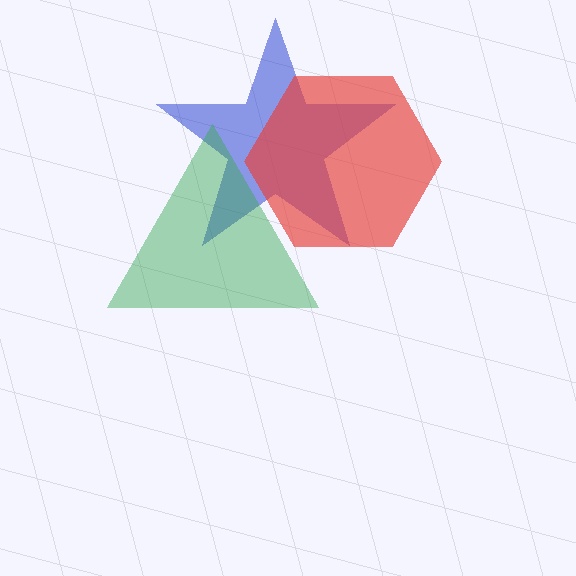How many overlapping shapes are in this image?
There are 3 overlapping shapes in the image.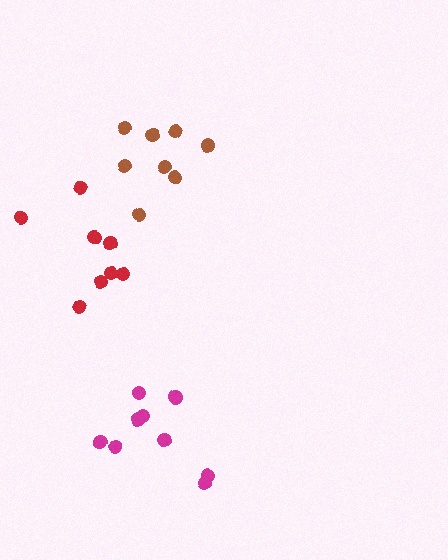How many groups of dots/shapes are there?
There are 3 groups.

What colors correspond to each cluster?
The clusters are colored: brown, magenta, red.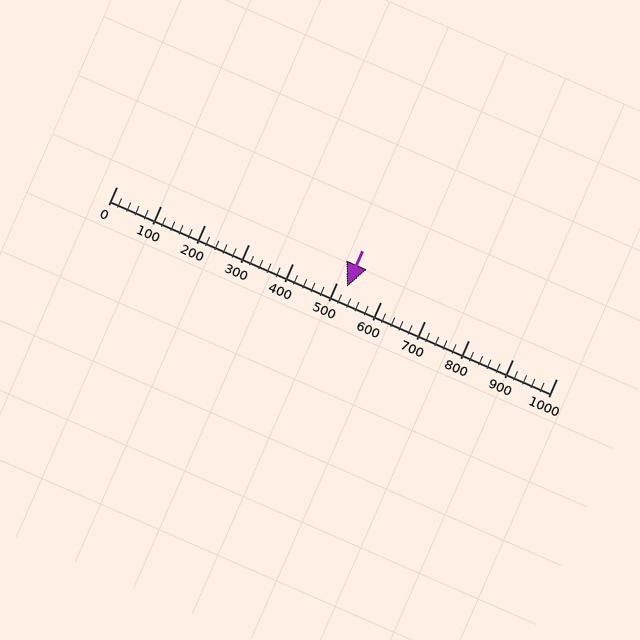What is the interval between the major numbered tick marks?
The major tick marks are spaced 100 units apart.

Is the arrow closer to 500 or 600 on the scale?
The arrow is closer to 500.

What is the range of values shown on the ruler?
The ruler shows values from 0 to 1000.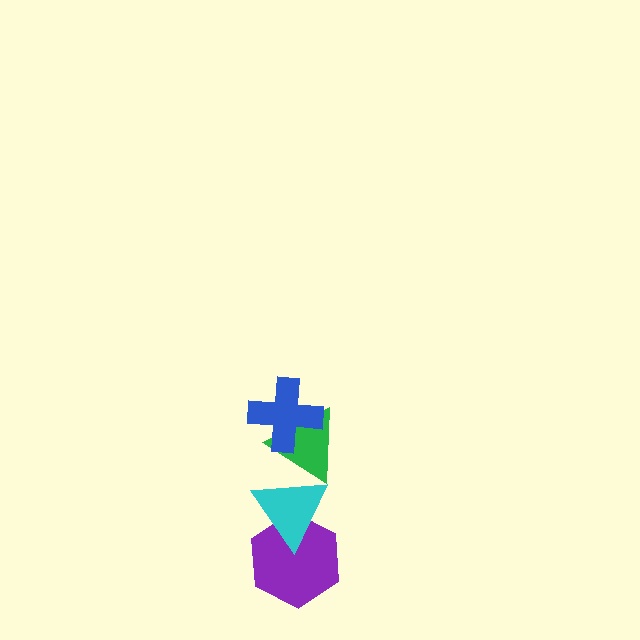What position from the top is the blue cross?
The blue cross is 1st from the top.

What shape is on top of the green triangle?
The blue cross is on top of the green triangle.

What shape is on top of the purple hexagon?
The cyan triangle is on top of the purple hexagon.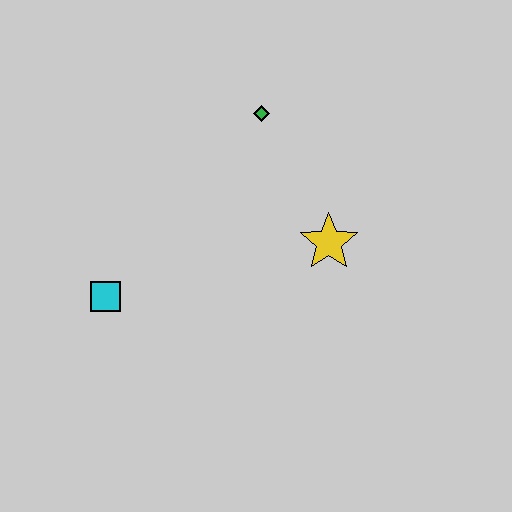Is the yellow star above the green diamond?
No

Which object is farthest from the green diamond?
The cyan square is farthest from the green diamond.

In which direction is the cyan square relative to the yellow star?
The cyan square is to the left of the yellow star.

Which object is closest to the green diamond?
The yellow star is closest to the green diamond.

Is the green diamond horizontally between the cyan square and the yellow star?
Yes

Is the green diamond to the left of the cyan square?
No